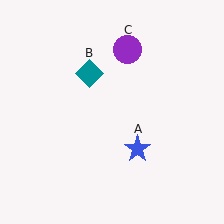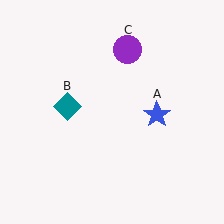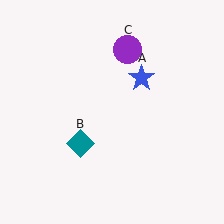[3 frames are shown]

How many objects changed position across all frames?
2 objects changed position: blue star (object A), teal diamond (object B).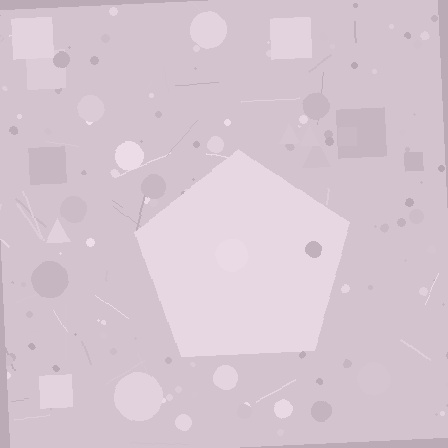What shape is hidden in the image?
A pentagon is hidden in the image.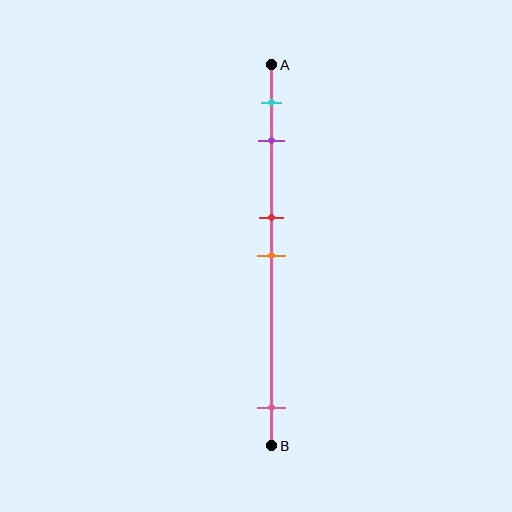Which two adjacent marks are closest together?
The red and orange marks are the closest adjacent pair.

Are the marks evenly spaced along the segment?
No, the marks are not evenly spaced.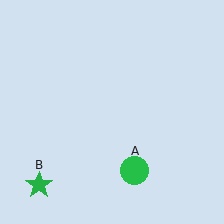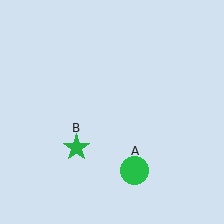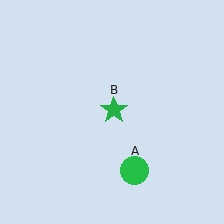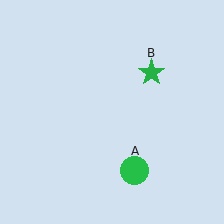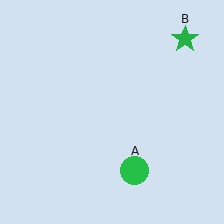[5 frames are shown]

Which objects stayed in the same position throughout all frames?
Green circle (object A) remained stationary.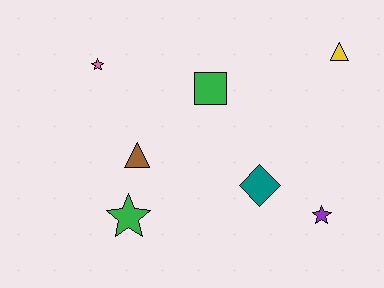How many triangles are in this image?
There are 2 triangles.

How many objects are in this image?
There are 7 objects.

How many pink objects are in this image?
There is 1 pink object.